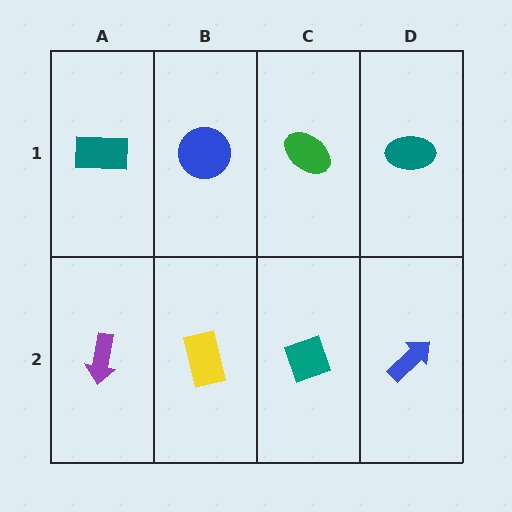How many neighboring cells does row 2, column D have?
2.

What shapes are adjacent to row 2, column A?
A teal rectangle (row 1, column A), a yellow rectangle (row 2, column B).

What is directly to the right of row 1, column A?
A blue circle.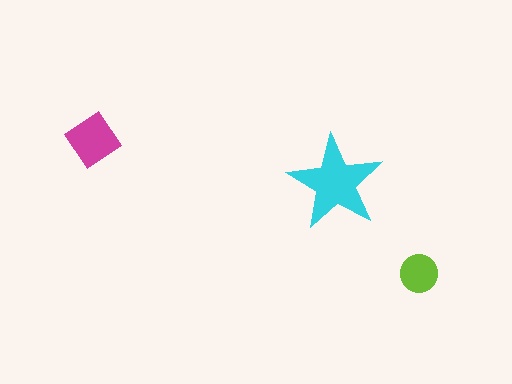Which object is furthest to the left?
The magenta diamond is leftmost.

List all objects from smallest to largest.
The lime circle, the magenta diamond, the cyan star.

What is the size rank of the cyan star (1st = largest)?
1st.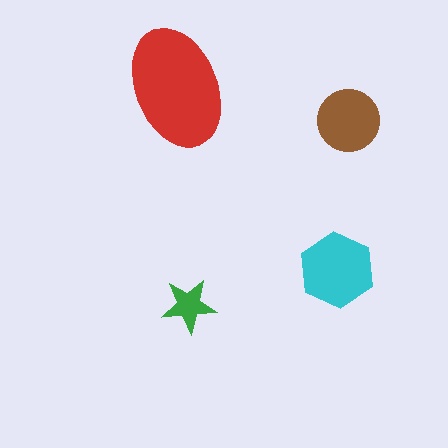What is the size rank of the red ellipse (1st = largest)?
1st.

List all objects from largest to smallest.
The red ellipse, the cyan hexagon, the brown circle, the green star.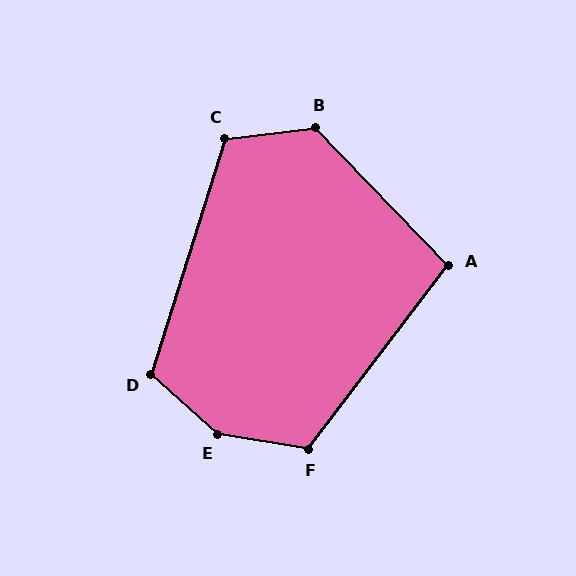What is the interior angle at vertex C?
Approximately 114 degrees (obtuse).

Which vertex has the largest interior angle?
E, at approximately 147 degrees.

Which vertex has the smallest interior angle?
A, at approximately 99 degrees.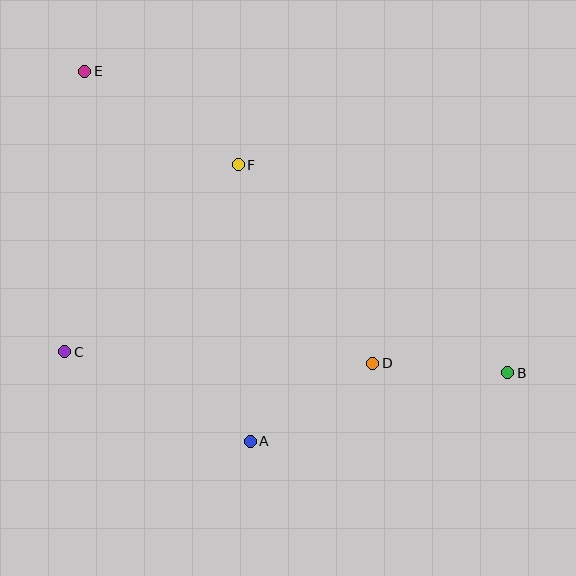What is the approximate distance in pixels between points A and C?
The distance between A and C is approximately 206 pixels.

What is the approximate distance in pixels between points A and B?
The distance between A and B is approximately 266 pixels.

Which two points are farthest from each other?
Points B and E are farthest from each other.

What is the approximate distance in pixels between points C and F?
The distance between C and F is approximately 255 pixels.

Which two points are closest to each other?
Points B and D are closest to each other.